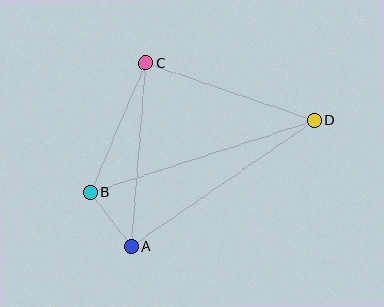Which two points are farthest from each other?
Points B and D are farthest from each other.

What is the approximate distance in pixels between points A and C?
The distance between A and C is approximately 184 pixels.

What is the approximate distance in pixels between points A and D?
The distance between A and D is approximately 222 pixels.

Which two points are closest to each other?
Points A and B are closest to each other.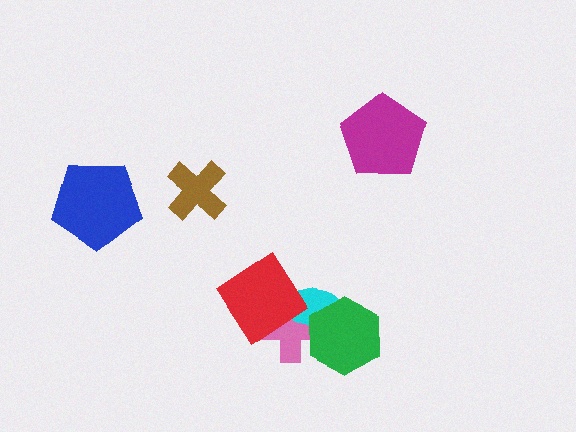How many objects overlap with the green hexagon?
2 objects overlap with the green hexagon.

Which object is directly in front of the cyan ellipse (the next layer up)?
The green hexagon is directly in front of the cyan ellipse.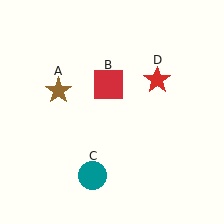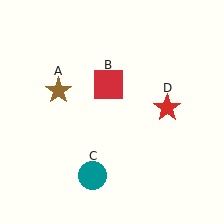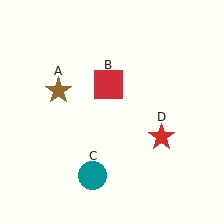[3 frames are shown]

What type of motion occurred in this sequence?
The red star (object D) rotated clockwise around the center of the scene.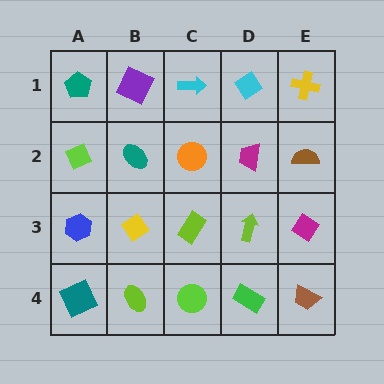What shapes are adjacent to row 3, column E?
A brown semicircle (row 2, column E), a brown trapezoid (row 4, column E), a lime arrow (row 3, column D).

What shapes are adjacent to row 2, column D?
A cyan diamond (row 1, column D), a lime arrow (row 3, column D), an orange circle (row 2, column C), a brown semicircle (row 2, column E).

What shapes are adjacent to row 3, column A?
A lime diamond (row 2, column A), a teal square (row 4, column A), a yellow diamond (row 3, column B).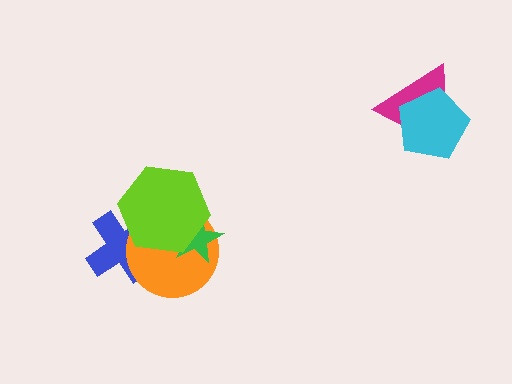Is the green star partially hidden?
Yes, it is partially covered by another shape.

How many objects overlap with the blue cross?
2 objects overlap with the blue cross.